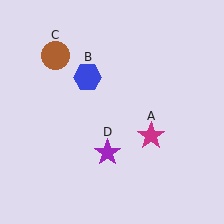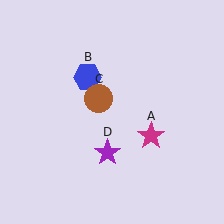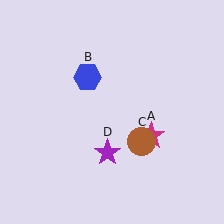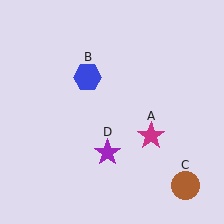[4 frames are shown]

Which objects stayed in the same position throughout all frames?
Magenta star (object A) and blue hexagon (object B) and purple star (object D) remained stationary.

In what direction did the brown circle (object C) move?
The brown circle (object C) moved down and to the right.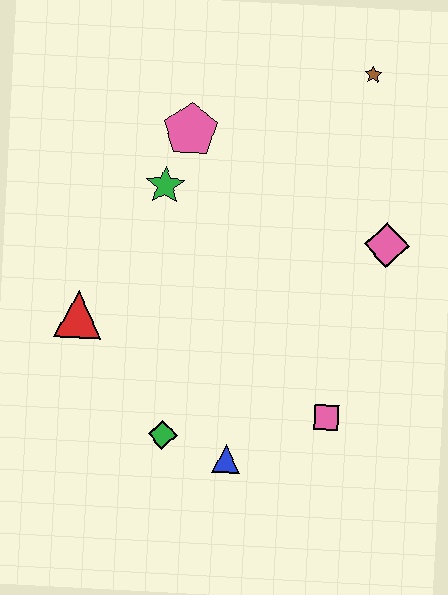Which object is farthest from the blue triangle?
The brown star is farthest from the blue triangle.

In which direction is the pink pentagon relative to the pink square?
The pink pentagon is above the pink square.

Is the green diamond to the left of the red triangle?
No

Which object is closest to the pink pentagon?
The green star is closest to the pink pentagon.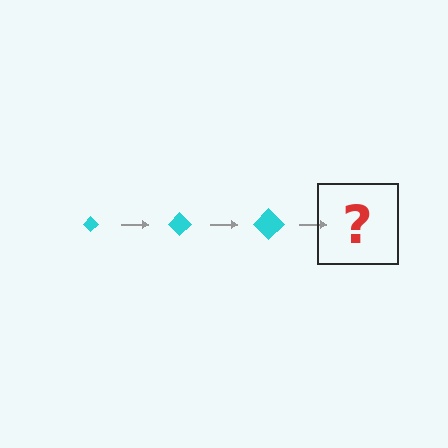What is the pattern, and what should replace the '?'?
The pattern is that the diamond gets progressively larger each step. The '?' should be a cyan diamond, larger than the previous one.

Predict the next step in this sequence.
The next step is a cyan diamond, larger than the previous one.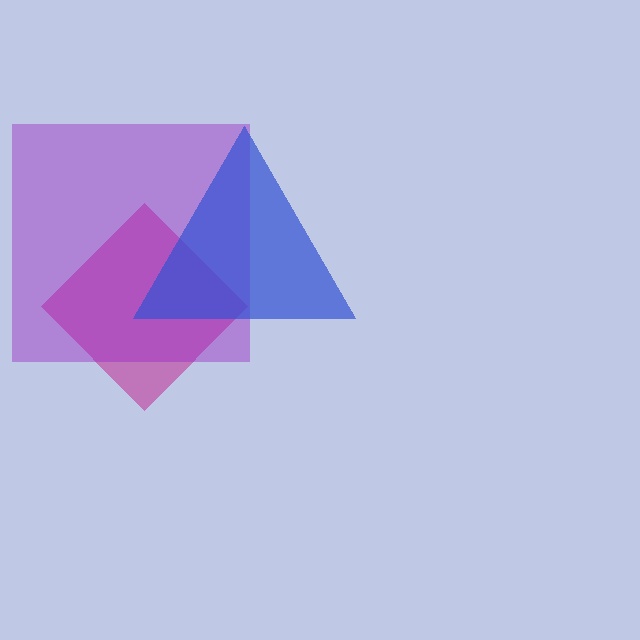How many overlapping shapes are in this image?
There are 3 overlapping shapes in the image.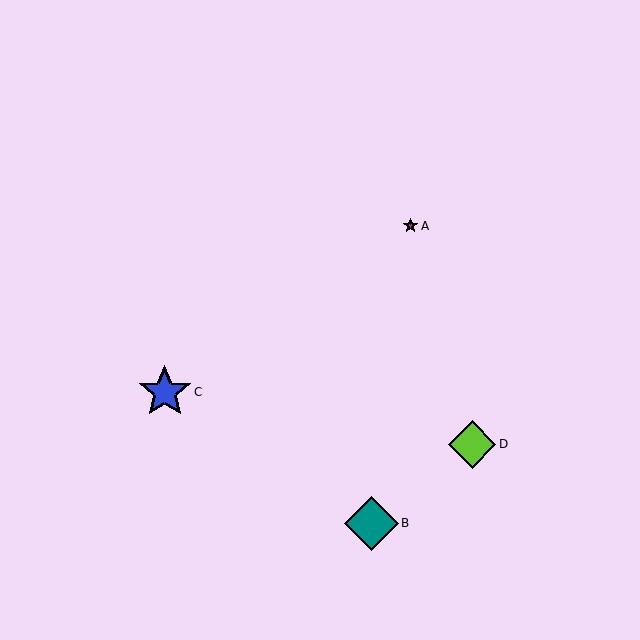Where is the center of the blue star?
The center of the blue star is at (165, 392).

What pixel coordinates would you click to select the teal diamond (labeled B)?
Click at (372, 523) to select the teal diamond B.